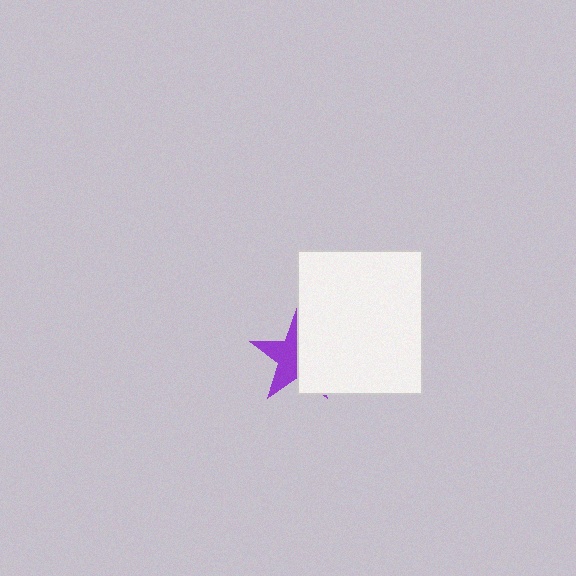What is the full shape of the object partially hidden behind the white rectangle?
The partially hidden object is a purple star.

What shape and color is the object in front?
The object in front is a white rectangle.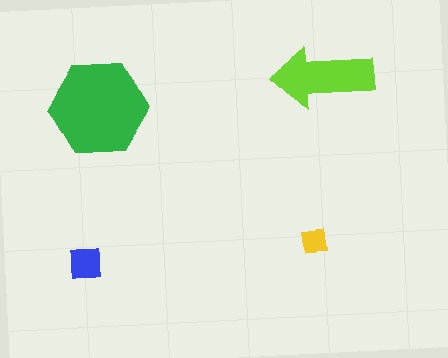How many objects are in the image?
There are 4 objects in the image.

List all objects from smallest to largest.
The yellow square, the blue square, the lime arrow, the green hexagon.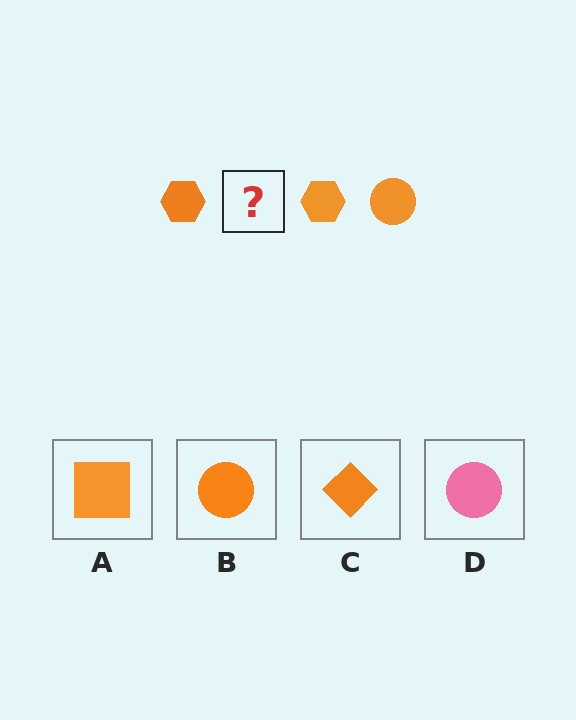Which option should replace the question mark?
Option B.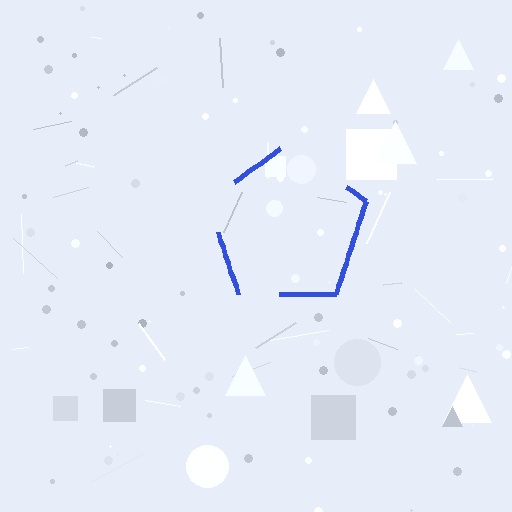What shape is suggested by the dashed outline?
The dashed outline suggests a pentagon.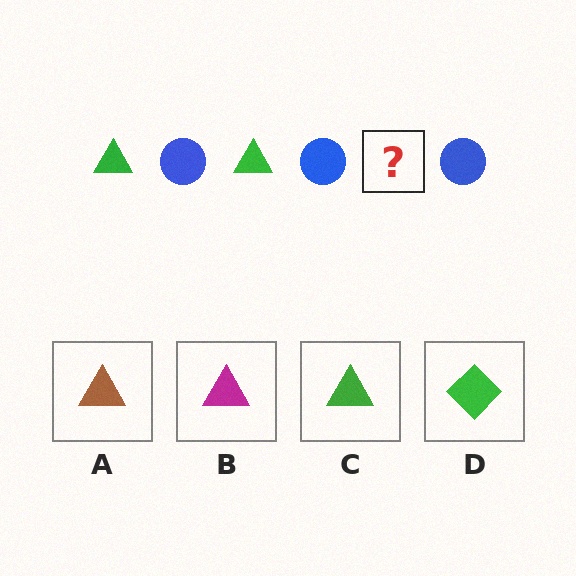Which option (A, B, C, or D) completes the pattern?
C.